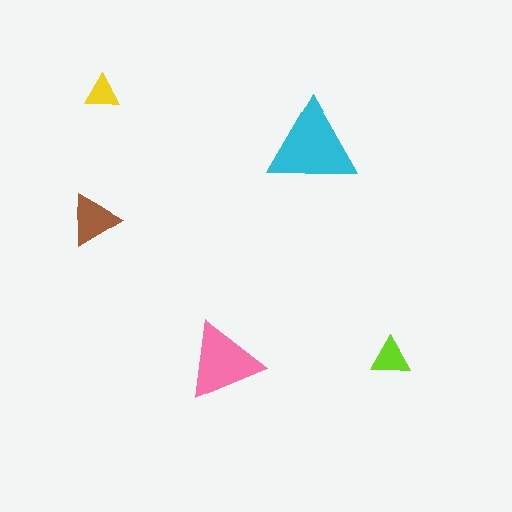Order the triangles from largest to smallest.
the cyan one, the pink one, the brown one, the lime one, the yellow one.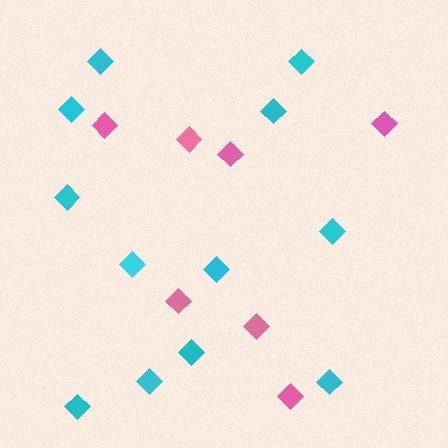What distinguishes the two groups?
There are 2 groups: one group of cyan diamonds (12) and one group of pink diamonds (7).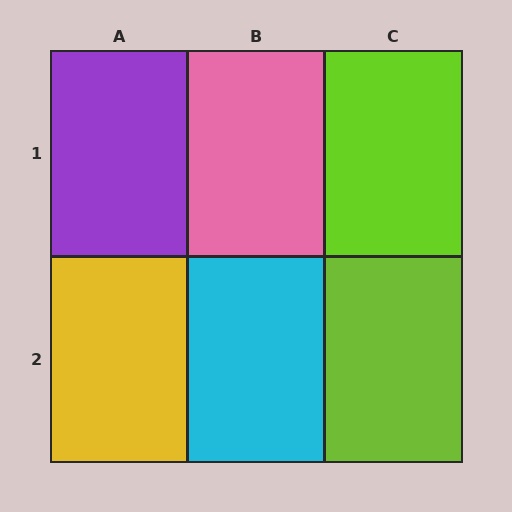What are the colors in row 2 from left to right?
Yellow, cyan, lime.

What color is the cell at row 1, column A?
Purple.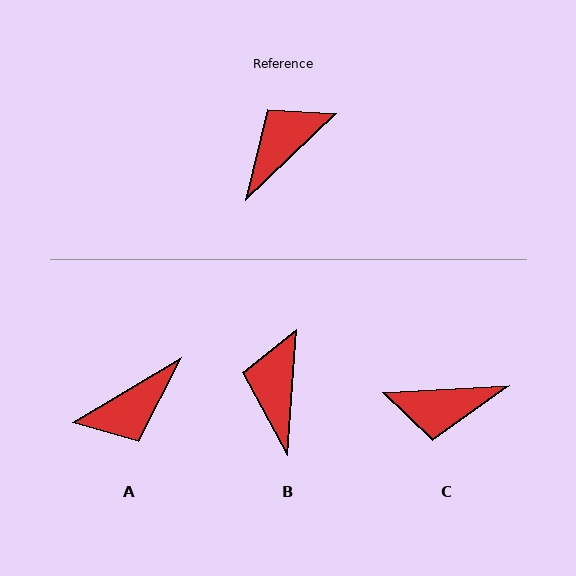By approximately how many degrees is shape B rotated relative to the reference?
Approximately 42 degrees counter-clockwise.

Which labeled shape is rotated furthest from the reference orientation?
A, about 167 degrees away.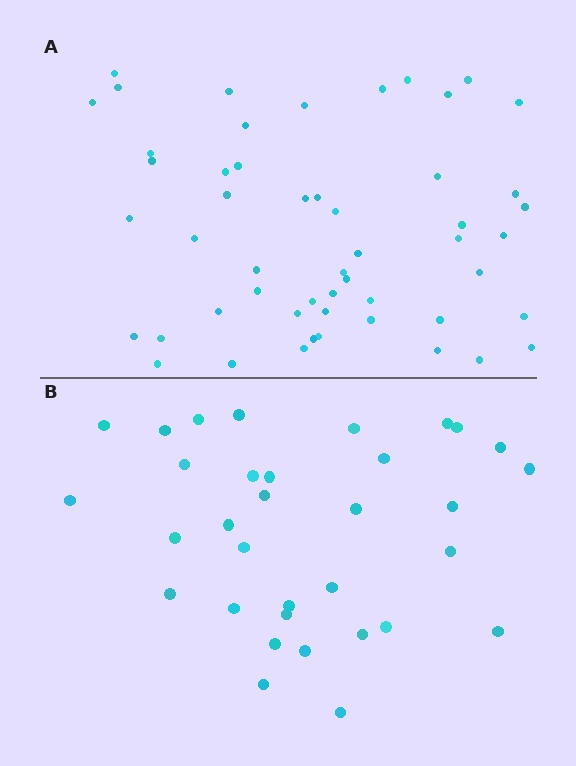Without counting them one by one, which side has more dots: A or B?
Region A (the top region) has more dots.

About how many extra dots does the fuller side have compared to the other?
Region A has approximately 20 more dots than region B.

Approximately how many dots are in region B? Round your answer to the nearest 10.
About 30 dots. (The exact count is 33, which rounds to 30.)